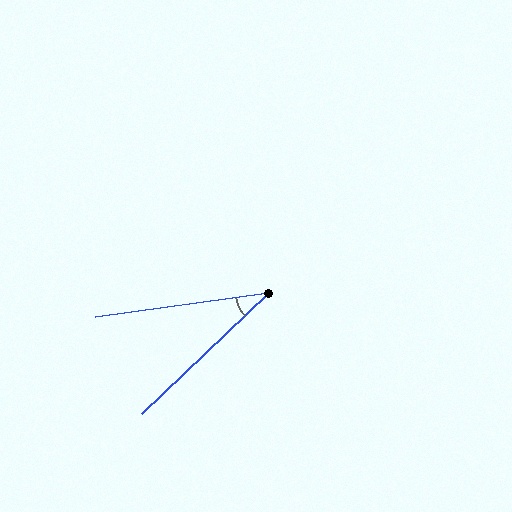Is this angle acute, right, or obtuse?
It is acute.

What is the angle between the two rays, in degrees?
Approximately 36 degrees.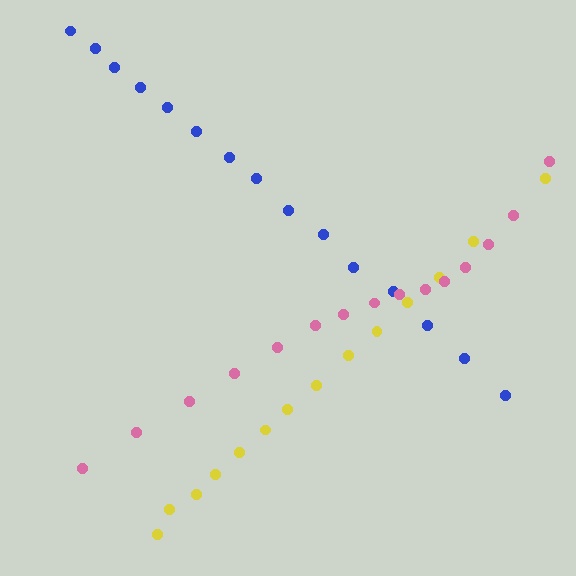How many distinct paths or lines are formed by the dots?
There are 3 distinct paths.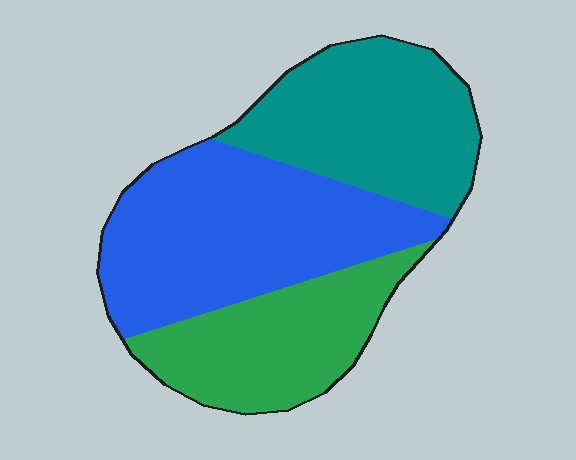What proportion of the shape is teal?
Teal takes up about one third (1/3) of the shape.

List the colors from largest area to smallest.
From largest to smallest: blue, teal, green.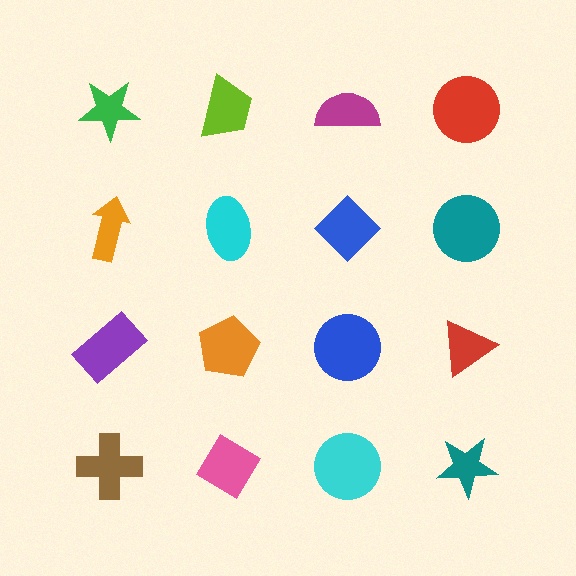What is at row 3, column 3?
A blue circle.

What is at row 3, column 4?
A red triangle.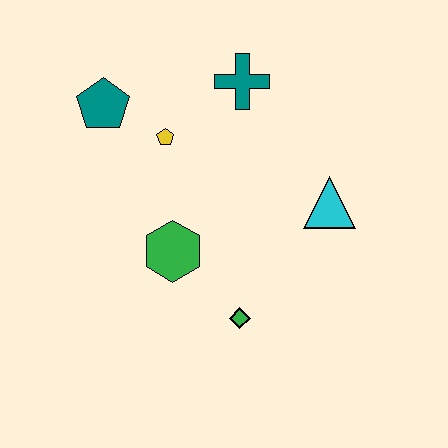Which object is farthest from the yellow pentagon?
The green diamond is farthest from the yellow pentagon.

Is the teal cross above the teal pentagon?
Yes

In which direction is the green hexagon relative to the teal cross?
The green hexagon is below the teal cross.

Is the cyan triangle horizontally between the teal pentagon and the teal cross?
No